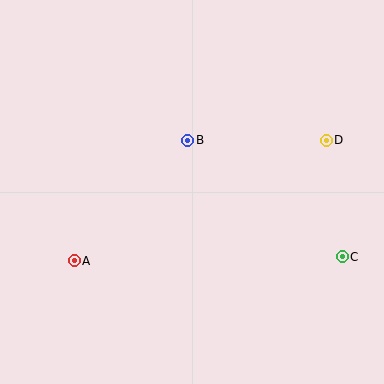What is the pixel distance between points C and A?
The distance between C and A is 268 pixels.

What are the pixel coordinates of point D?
Point D is at (326, 140).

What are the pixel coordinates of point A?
Point A is at (74, 261).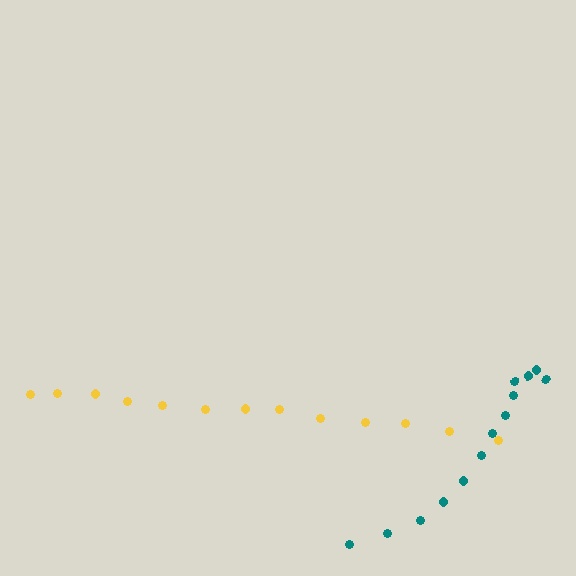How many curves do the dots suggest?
There are 2 distinct paths.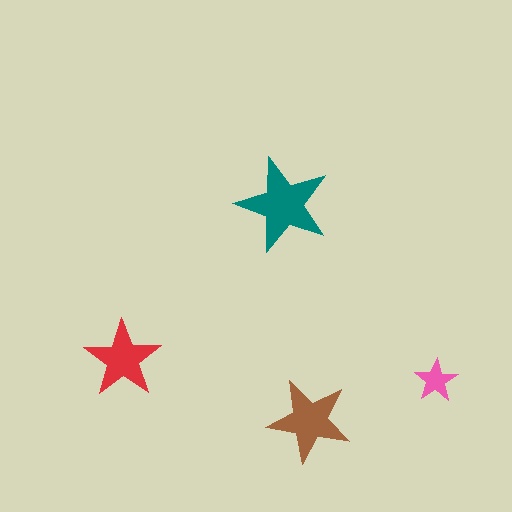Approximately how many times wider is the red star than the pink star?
About 2 times wider.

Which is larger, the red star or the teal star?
The teal one.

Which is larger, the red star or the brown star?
The brown one.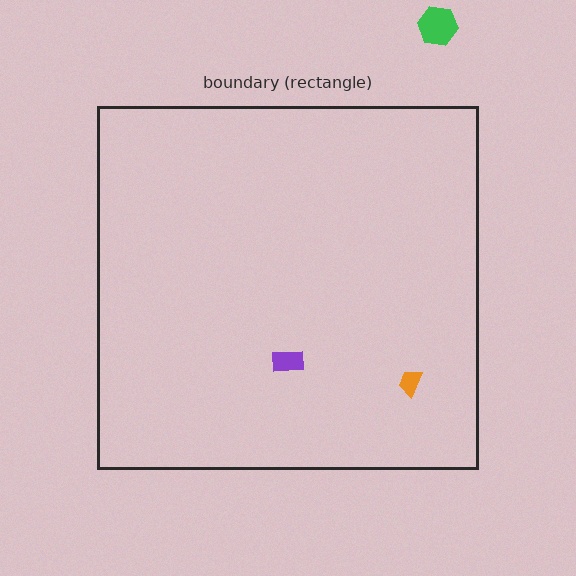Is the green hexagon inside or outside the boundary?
Outside.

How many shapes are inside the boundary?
2 inside, 1 outside.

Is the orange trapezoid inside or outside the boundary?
Inside.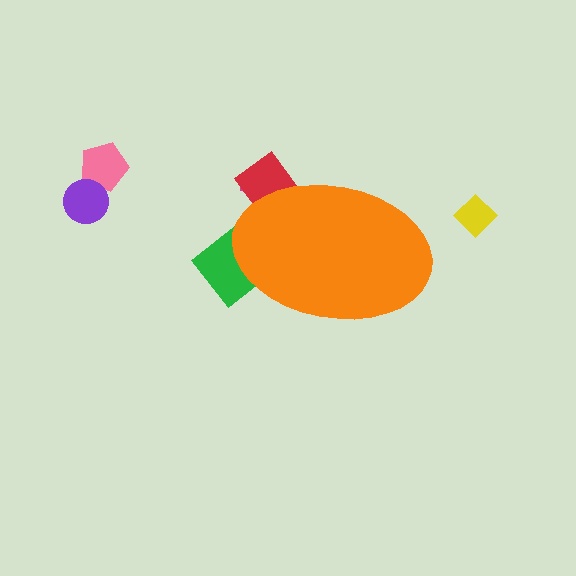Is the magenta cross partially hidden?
Yes, the magenta cross is partially hidden behind the orange ellipse.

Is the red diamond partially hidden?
Yes, the red diamond is partially hidden behind the orange ellipse.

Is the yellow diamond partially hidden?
No, the yellow diamond is fully visible.